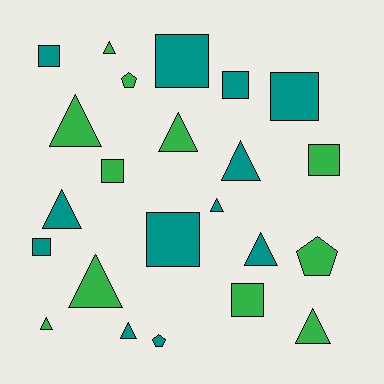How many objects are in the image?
There are 23 objects.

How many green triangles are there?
There are 6 green triangles.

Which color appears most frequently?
Teal, with 12 objects.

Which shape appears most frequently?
Triangle, with 11 objects.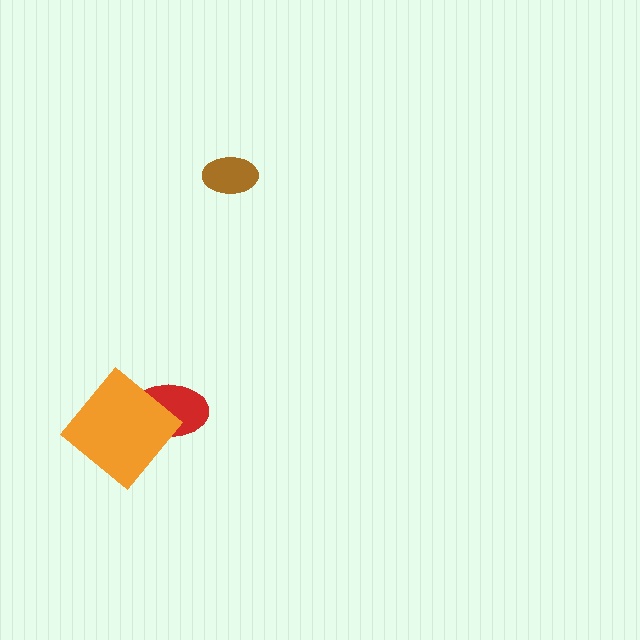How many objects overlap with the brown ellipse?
0 objects overlap with the brown ellipse.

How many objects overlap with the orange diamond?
1 object overlaps with the orange diamond.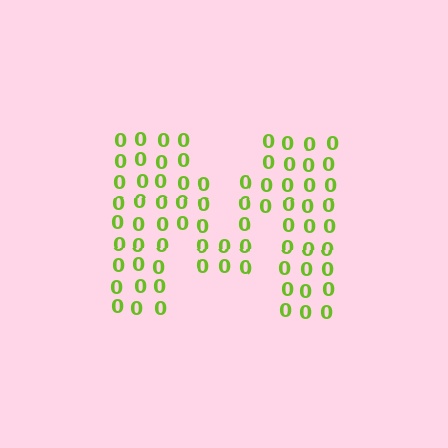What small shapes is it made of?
It is made of small digit 0's.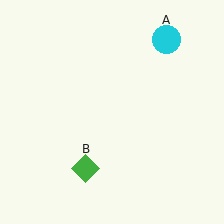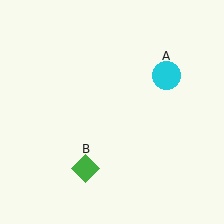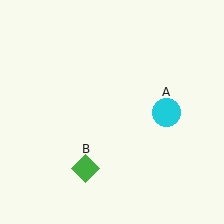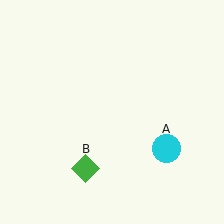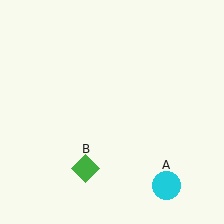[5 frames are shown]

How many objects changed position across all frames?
1 object changed position: cyan circle (object A).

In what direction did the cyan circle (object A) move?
The cyan circle (object A) moved down.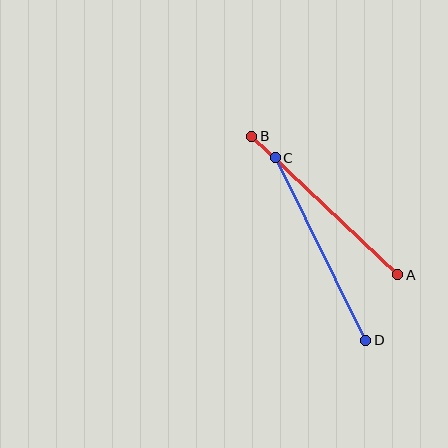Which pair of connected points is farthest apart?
Points C and D are farthest apart.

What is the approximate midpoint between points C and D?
The midpoint is at approximately (321, 249) pixels.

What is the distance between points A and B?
The distance is approximately 201 pixels.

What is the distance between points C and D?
The distance is approximately 204 pixels.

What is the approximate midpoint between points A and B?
The midpoint is at approximately (325, 206) pixels.